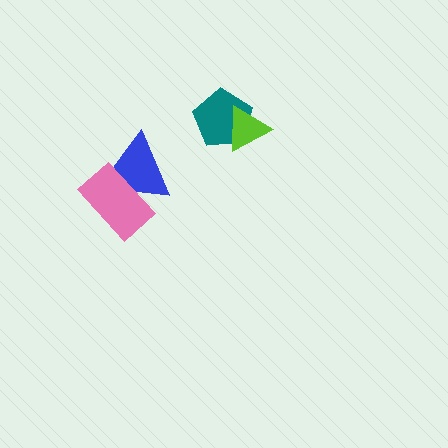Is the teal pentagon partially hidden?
Yes, it is partially covered by another shape.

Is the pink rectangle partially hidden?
No, no other shape covers it.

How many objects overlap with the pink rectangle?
1 object overlaps with the pink rectangle.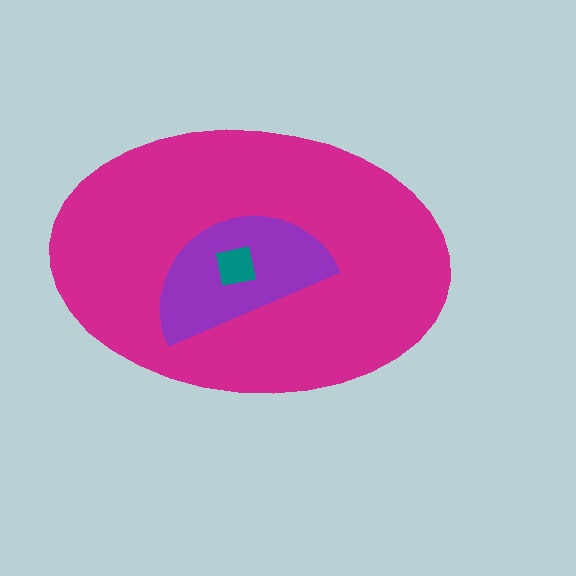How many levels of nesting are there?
3.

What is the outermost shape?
The magenta ellipse.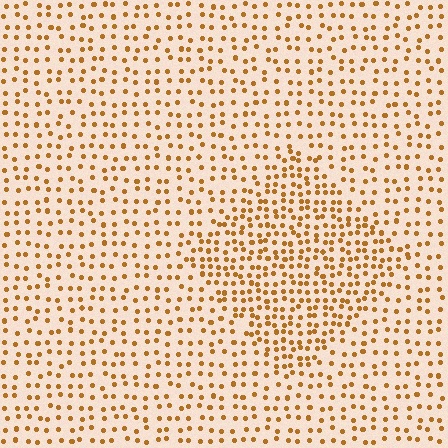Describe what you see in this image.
The image contains small brown elements arranged at two different densities. A diamond-shaped region is visible where the elements are more densely packed than the surrounding area.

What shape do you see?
I see a diamond.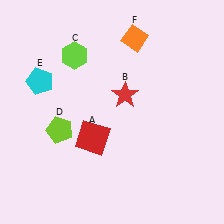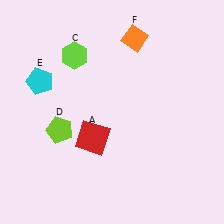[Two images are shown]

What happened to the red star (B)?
The red star (B) was removed in Image 2. It was in the top-right area of Image 1.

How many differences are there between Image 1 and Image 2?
There is 1 difference between the two images.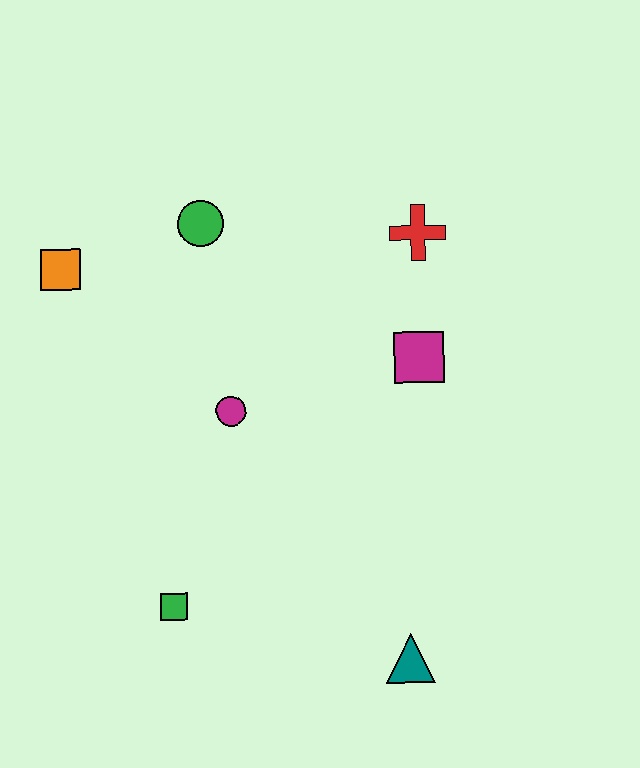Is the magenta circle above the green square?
Yes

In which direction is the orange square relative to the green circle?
The orange square is to the left of the green circle.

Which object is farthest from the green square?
The red cross is farthest from the green square.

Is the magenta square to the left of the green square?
No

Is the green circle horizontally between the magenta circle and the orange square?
Yes